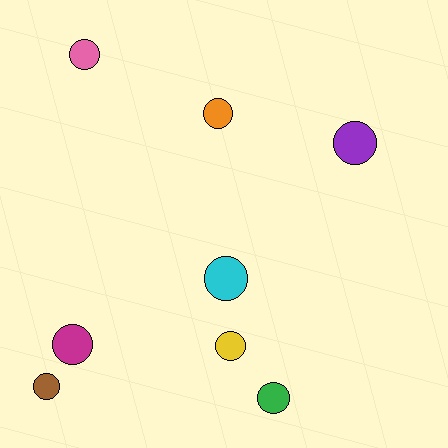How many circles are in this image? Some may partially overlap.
There are 8 circles.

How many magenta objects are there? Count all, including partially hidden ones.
There is 1 magenta object.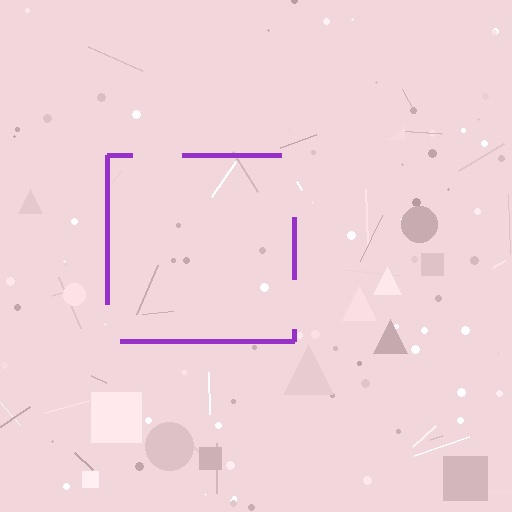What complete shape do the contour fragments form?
The contour fragments form a square.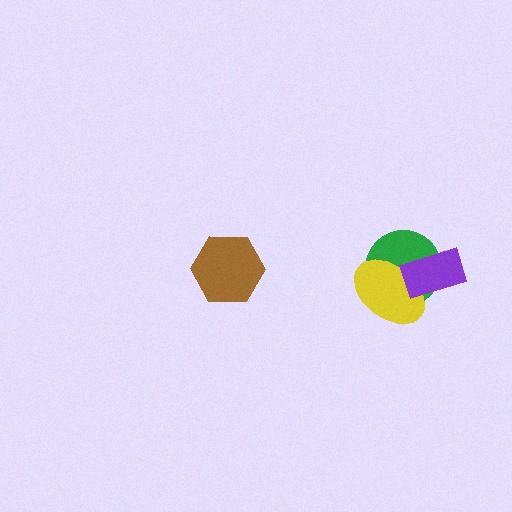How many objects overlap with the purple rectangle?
2 objects overlap with the purple rectangle.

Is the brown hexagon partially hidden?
No, no other shape covers it.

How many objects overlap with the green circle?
2 objects overlap with the green circle.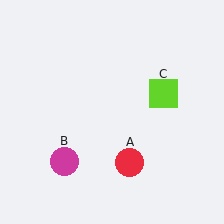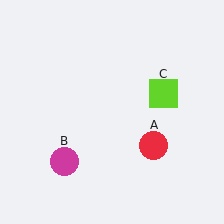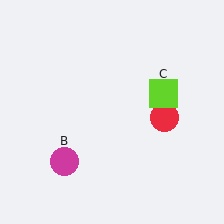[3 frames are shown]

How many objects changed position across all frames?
1 object changed position: red circle (object A).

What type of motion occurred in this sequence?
The red circle (object A) rotated counterclockwise around the center of the scene.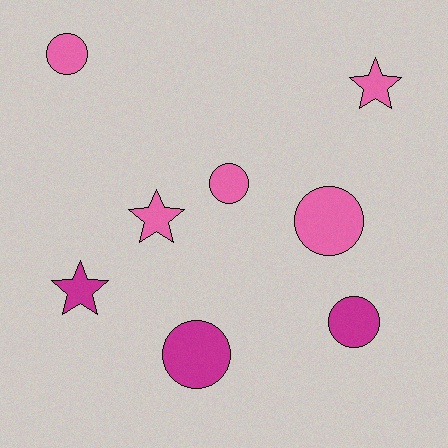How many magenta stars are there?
There is 1 magenta star.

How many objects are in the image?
There are 8 objects.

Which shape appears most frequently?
Circle, with 5 objects.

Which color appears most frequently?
Pink, with 5 objects.